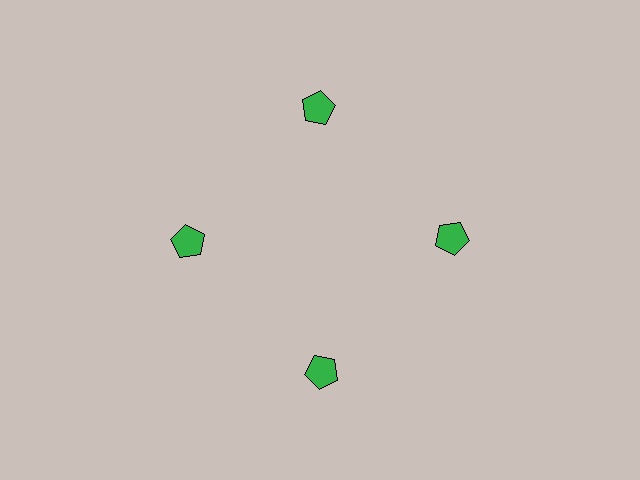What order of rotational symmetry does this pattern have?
This pattern has 4-fold rotational symmetry.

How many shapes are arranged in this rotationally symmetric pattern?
There are 4 shapes, arranged in 4 groups of 1.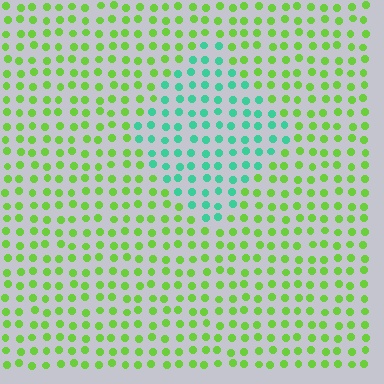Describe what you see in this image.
The image is filled with small lime elements in a uniform arrangement. A diamond-shaped region is visible where the elements are tinted to a slightly different hue, forming a subtle color boundary.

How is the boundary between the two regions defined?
The boundary is defined purely by a slight shift in hue (about 58 degrees). Spacing, size, and orientation are identical on both sides.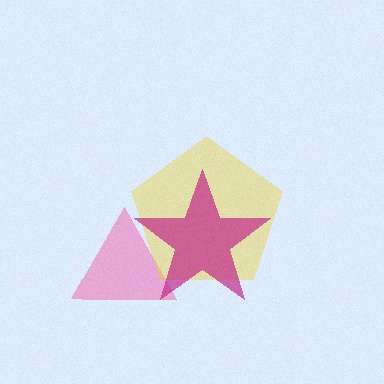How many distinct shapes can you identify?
There are 3 distinct shapes: a pink triangle, a yellow pentagon, a magenta star.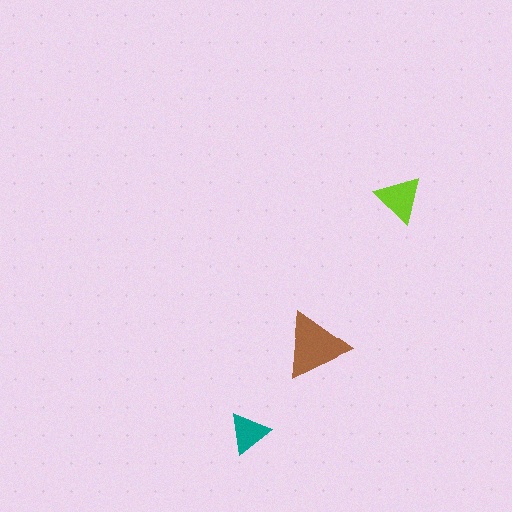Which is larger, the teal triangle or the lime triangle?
The lime one.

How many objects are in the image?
There are 3 objects in the image.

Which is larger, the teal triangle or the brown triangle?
The brown one.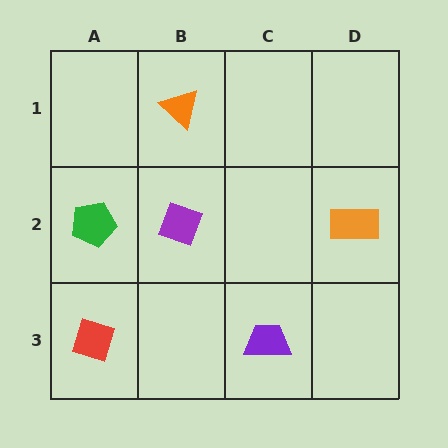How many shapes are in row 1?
1 shape.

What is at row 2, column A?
A green pentagon.